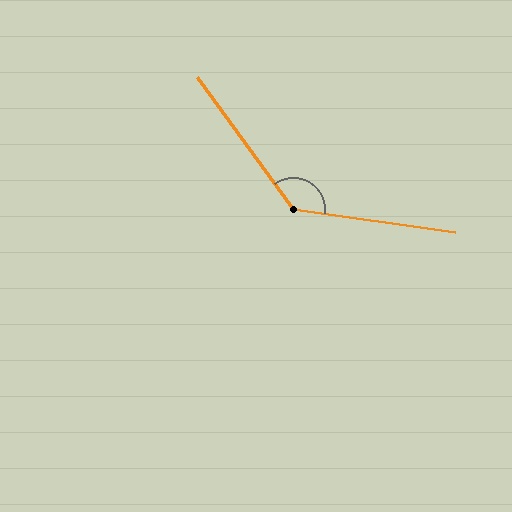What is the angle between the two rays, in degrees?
Approximately 134 degrees.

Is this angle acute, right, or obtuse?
It is obtuse.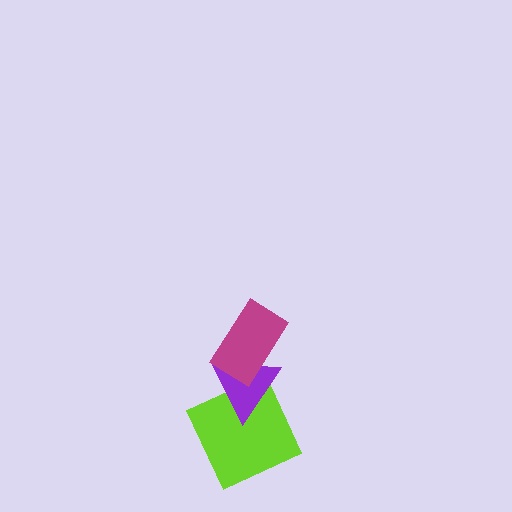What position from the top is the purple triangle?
The purple triangle is 2nd from the top.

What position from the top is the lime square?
The lime square is 3rd from the top.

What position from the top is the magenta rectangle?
The magenta rectangle is 1st from the top.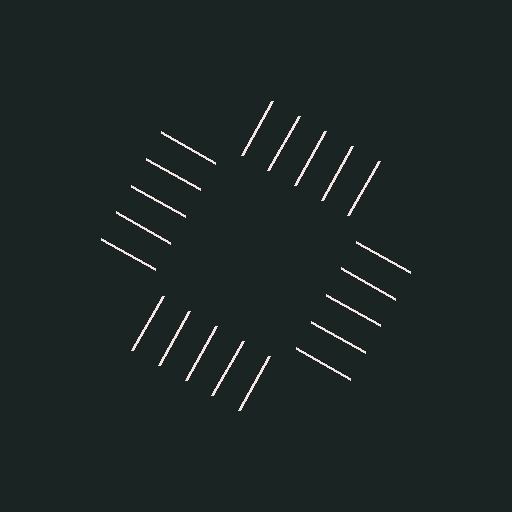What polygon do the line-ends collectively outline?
An illusory square — the line segments terminate on its edges but no continuous stroke is drawn.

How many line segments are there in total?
20 — 5 along each of the 4 edges.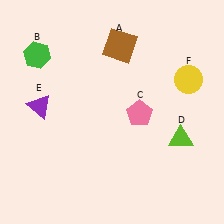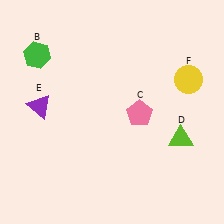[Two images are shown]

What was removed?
The brown square (A) was removed in Image 2.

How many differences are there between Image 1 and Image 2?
There is 1 difference between the two images.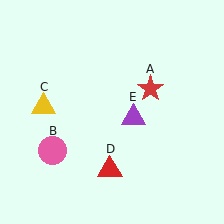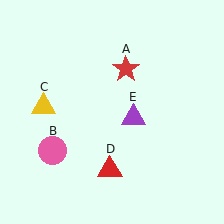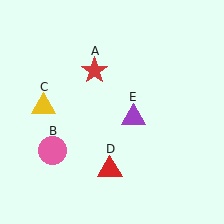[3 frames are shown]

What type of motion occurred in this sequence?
The red star (object A) rotated counterclockwise around the center of the scene.